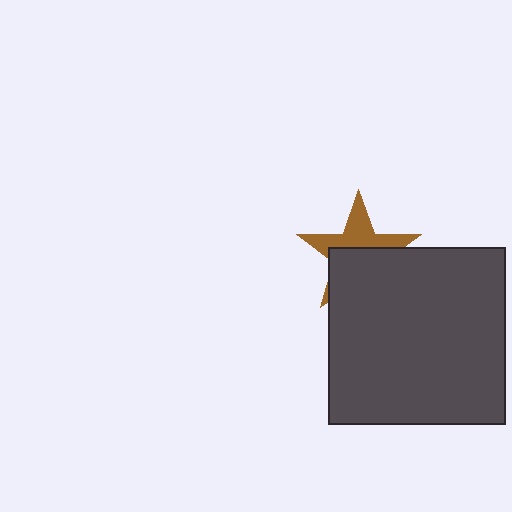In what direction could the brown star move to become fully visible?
The brown star could move up. That would shift it out from behind the dark gray square entirely.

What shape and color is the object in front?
The object in front is a dark gray square.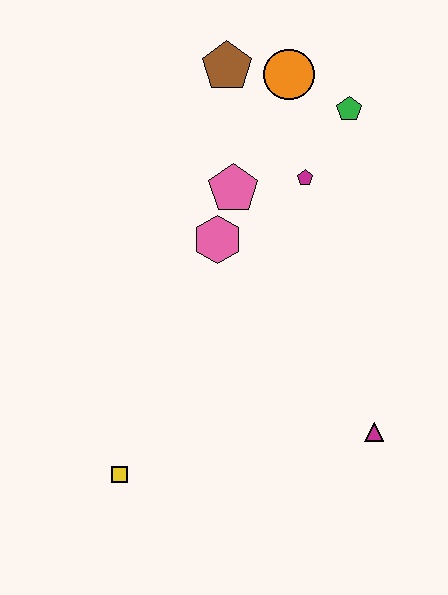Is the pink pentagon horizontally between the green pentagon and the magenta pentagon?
No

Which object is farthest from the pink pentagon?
The yellow square is farthest from the pink pentagon.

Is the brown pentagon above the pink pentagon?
Yes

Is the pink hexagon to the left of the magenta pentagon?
Yes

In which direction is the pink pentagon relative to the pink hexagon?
The pink pentagon is above the pink hexagon.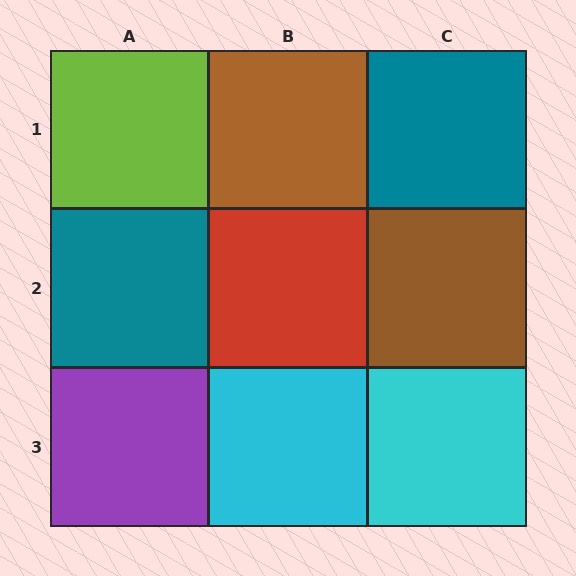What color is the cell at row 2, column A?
Teal.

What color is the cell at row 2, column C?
Brown.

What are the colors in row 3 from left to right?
Purple, cyan, cyan.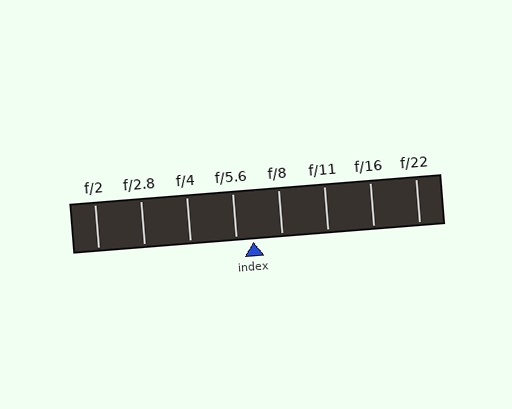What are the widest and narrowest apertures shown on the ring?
The widest aperture shown is f/2 and the narrowest is f/22.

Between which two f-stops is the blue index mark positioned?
The index mark is between f/5.6 and f/8.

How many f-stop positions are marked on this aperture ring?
There are 8 f-stop positions marked.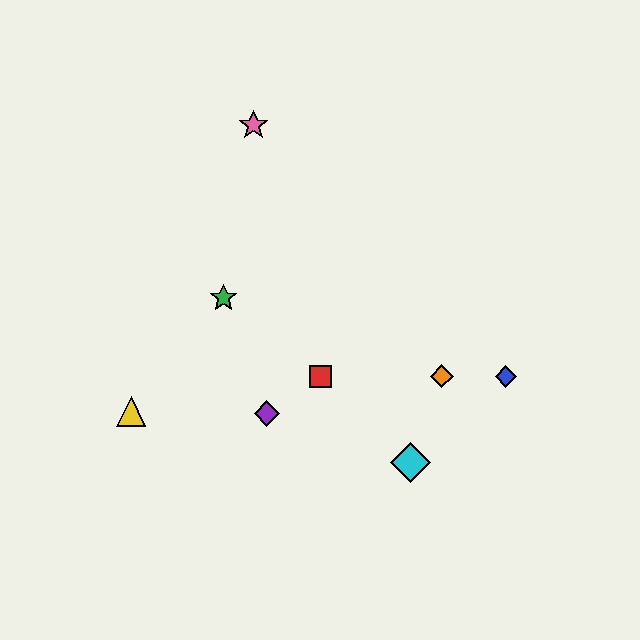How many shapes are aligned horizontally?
3 shapes (the red square, the blue diamond, the orange diamond) are aligned horizontally.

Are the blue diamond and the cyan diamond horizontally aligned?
No, the blue diamond is at y≈376 and the cyan diamond is at y≈462.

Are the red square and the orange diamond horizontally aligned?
Yes, both are at y≈376.